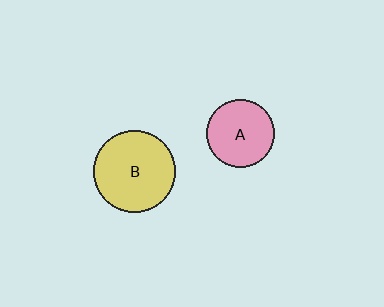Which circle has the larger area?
Circle B (yellow).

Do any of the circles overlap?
No, none of the circles overlap.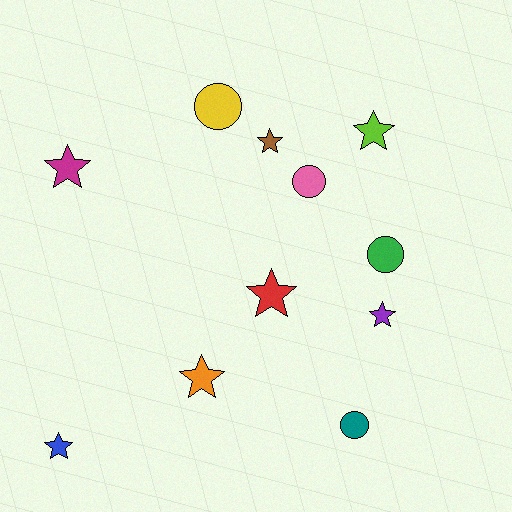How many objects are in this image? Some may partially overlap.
There are 11 objects.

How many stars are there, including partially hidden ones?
There are 7 stars.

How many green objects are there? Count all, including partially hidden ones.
There is 1 green object.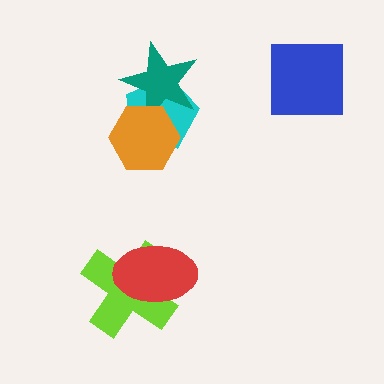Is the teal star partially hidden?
Yes, it is partially covered by another shape.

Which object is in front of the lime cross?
The red ellipse is in front of the lime cross.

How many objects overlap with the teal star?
2 objects overlap with the teal star.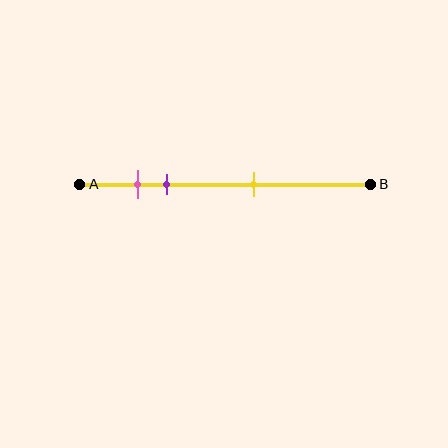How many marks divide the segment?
There are 3 marks dividing the segment.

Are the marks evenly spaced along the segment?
No, the marks are not evenly spaced.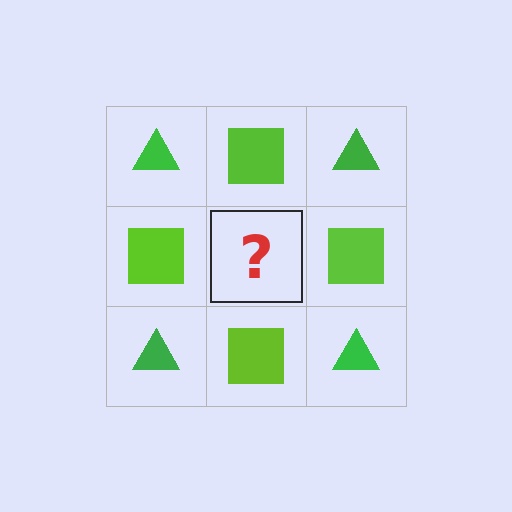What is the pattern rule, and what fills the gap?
The rule is that it alternates green triangle and lime square in a checkerboard pattern. The gap should be filled with a green triangle.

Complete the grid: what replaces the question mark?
The question mark should be replaced with a green triangle.